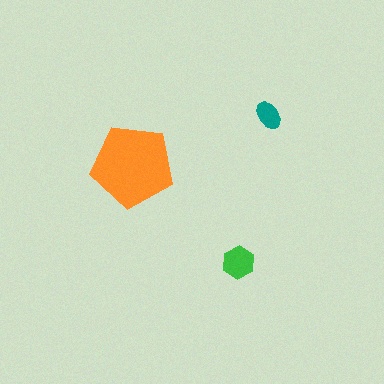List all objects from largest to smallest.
The orange pentagon, the green hexagon, the teal ellipse.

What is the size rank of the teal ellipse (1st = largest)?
3rd.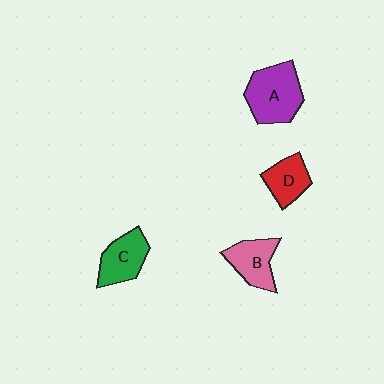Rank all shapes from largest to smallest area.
From largest to smallest: A (purple), C (green), B (pink), D (red).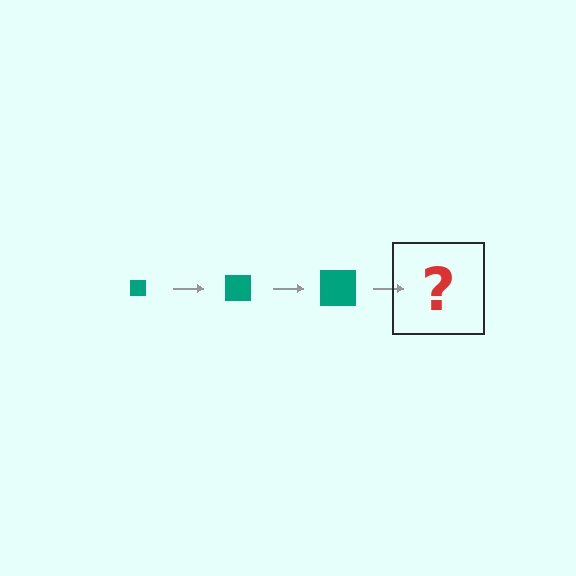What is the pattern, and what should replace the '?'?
The pattern is that the square gets progressively larger each step. The '?' should be a teal square, larger than the previous one.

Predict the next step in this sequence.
The next step is a teal square, larger than the previous one.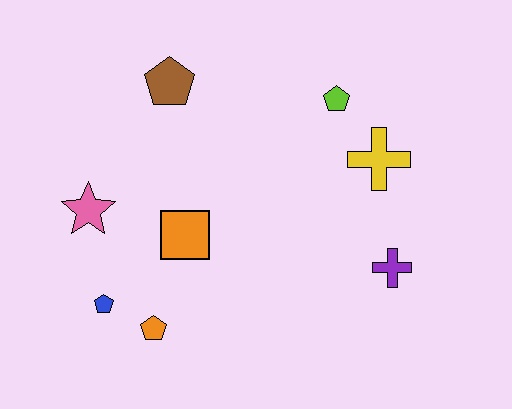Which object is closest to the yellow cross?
The lime pentagon is closest to the yellow cross.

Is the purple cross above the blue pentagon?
Yes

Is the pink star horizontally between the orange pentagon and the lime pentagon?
No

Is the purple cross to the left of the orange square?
No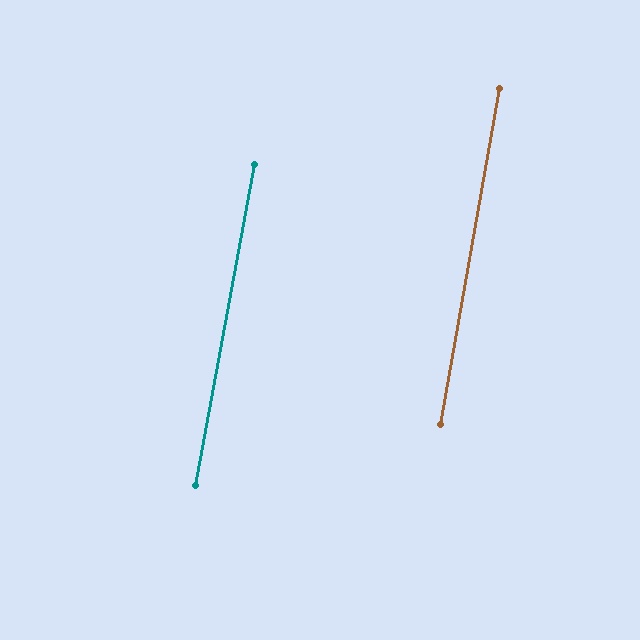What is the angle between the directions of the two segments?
Approximately 1 degree.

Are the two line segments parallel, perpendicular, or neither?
Parallel — their directions differ by only 0.5°.